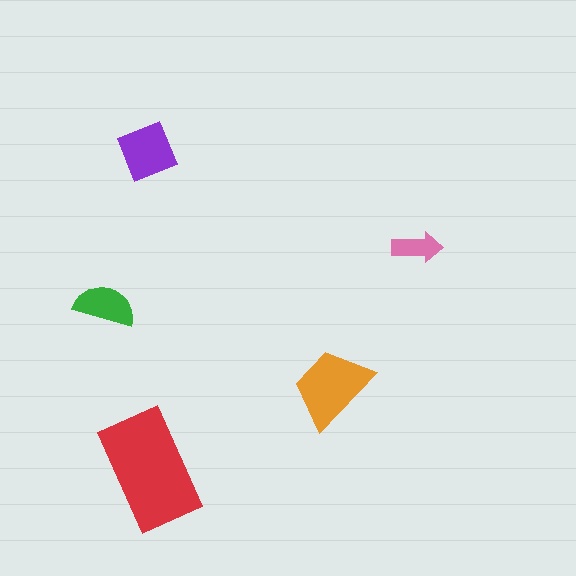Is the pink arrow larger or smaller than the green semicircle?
Smaller.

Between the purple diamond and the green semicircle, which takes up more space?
The purple diamond.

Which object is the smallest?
The pink arrow.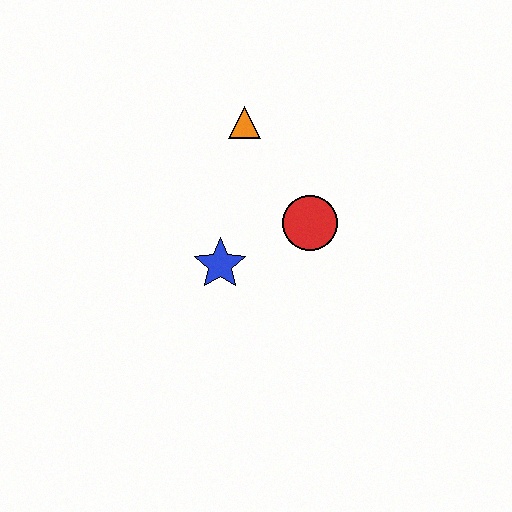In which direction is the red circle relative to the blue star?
The red circle is to the right of the blue star.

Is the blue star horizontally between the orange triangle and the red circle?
No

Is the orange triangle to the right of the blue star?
Yes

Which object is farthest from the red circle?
The orange triangle is farthest from the red circle.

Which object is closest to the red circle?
The blue star is closest to the red circle.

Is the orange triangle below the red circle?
No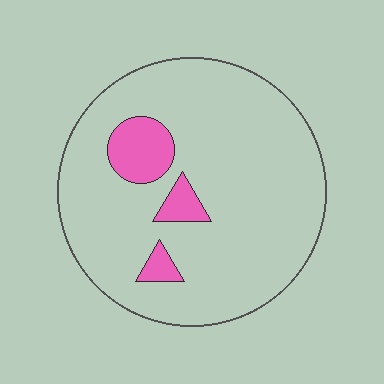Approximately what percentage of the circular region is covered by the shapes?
Approximately 10%.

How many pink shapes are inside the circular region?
3.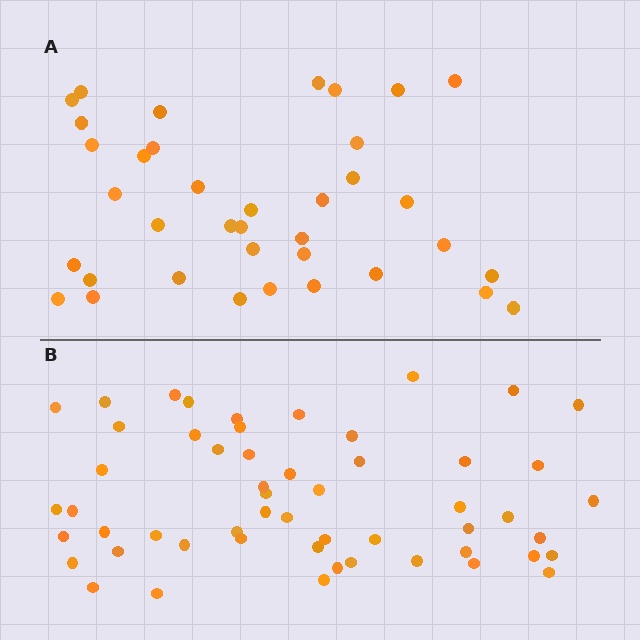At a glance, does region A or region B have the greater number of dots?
Region B (the bottom region) has more dots.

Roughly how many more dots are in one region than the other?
Region B has approximately 15 more dots than region A.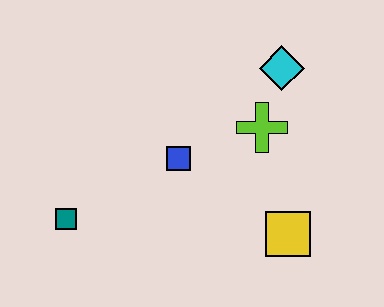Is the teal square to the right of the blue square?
No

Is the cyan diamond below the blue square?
No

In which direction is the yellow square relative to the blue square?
The yellow square is to the right of the blue square.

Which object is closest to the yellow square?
The lime cross is closest to the yellow square.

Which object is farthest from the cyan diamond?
The teal square is farthest from the cyan diamond.